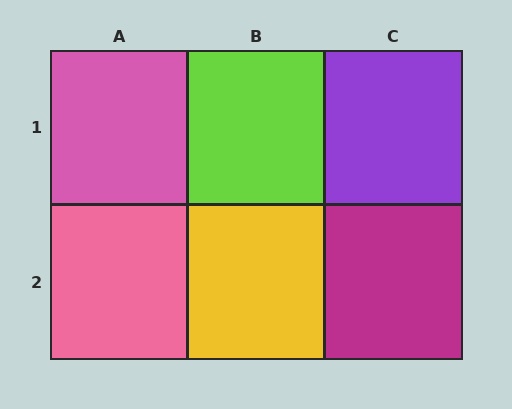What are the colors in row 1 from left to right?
Pink, lime, purple.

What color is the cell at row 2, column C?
Magenta.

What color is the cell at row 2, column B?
Yellow.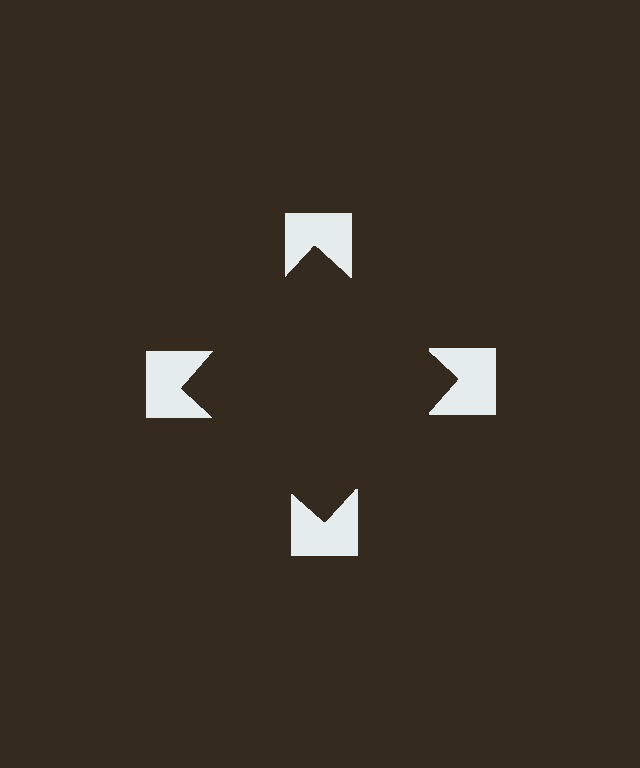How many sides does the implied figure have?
4 sides.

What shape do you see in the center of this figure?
An illusory square — its edges are inferred from the aligned wedge cuts in the notched squares, not physically drawn.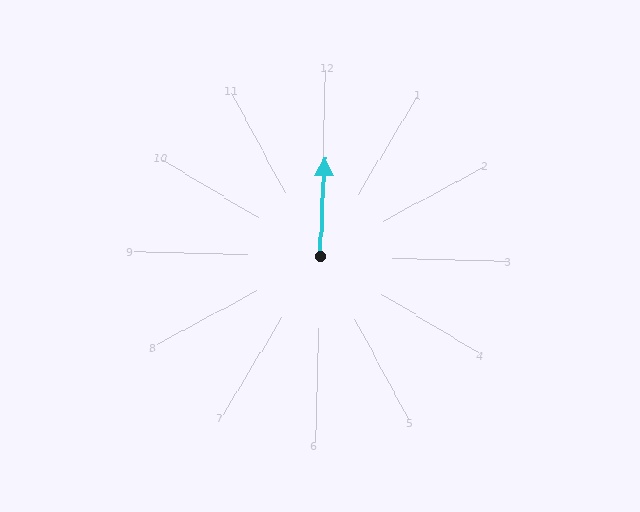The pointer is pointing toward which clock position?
Roughly 12 o'clock.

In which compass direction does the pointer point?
North.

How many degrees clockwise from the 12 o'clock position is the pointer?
Approximately 1 degrees.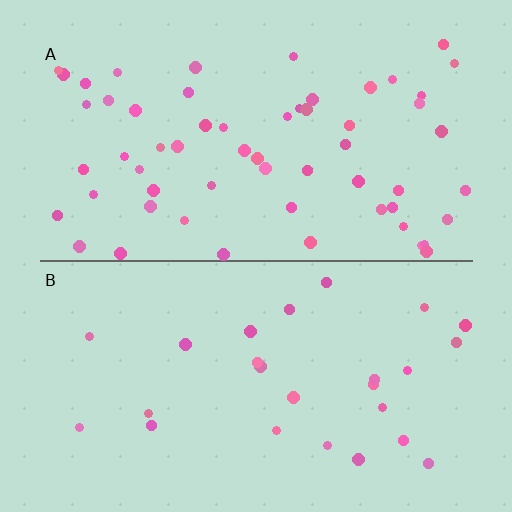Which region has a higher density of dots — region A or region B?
A (the top).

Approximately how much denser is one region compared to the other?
Approximately 2.3× — region A over region B.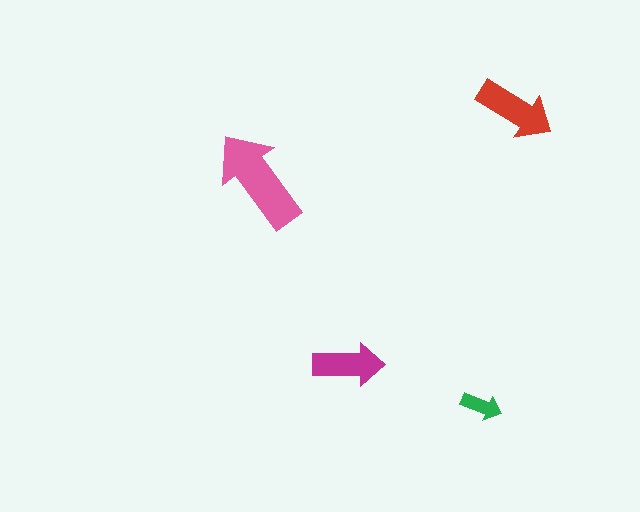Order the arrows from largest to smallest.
the pink one, the red one, the magenta one, the green one.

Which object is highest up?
The red arrow is topmost.